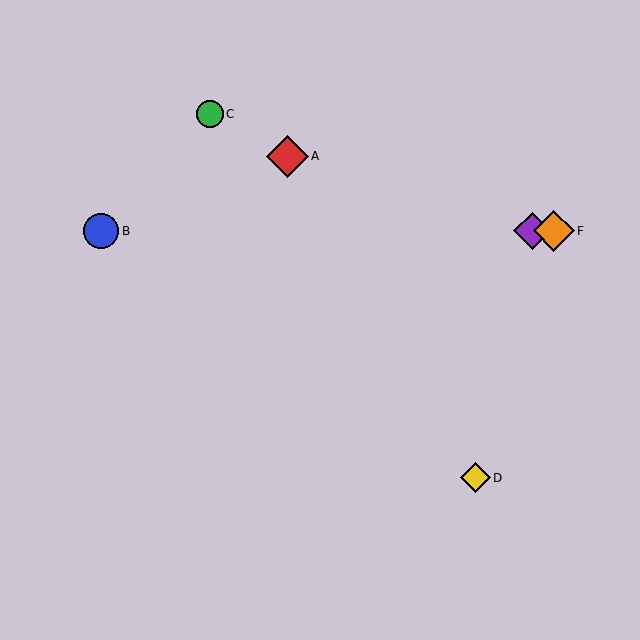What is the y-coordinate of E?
Object E is at y≈231.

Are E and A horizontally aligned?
No, E is at y≈231 and A is at y≈156.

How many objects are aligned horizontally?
3 objects (B, E, F) are aligned horizontally.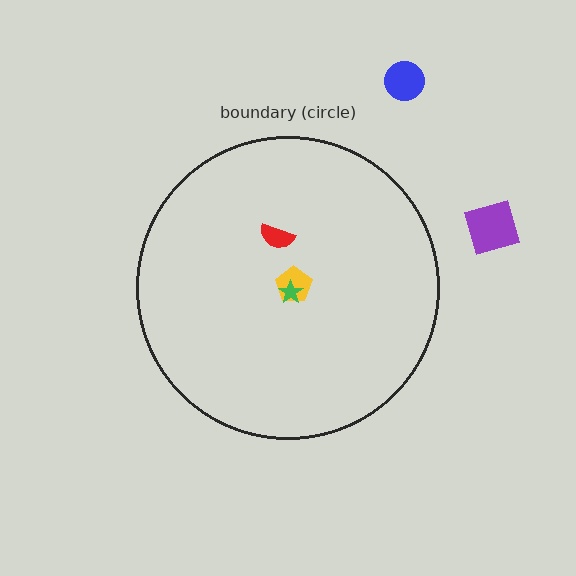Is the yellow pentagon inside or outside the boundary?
Inside.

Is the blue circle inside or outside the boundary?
Outside.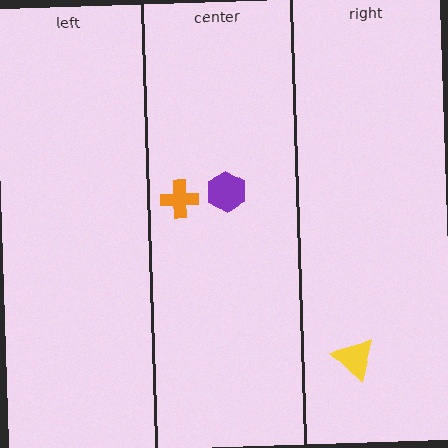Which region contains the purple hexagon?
The center region.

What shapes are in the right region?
The yellow triangle.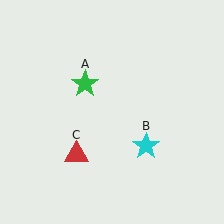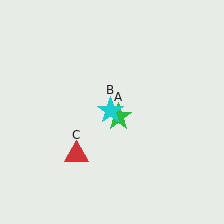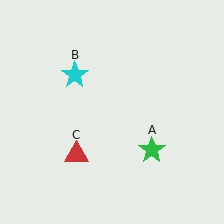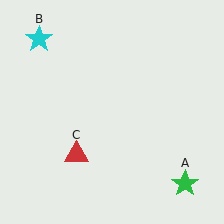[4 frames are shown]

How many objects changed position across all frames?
2 objects changed position: green star (object A), cyan star (object B).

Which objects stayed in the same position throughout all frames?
Red triangle (object C) remained stationary.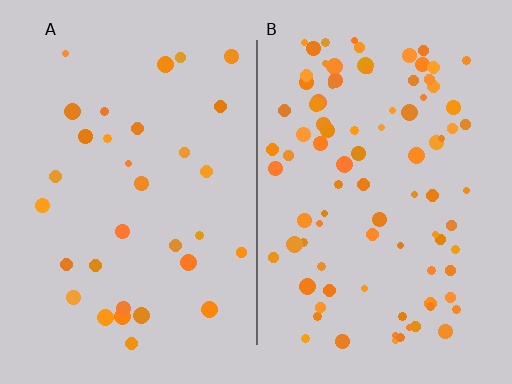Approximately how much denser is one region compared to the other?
Approximately 2.8× — region B over region A.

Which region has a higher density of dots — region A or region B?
B (the right).